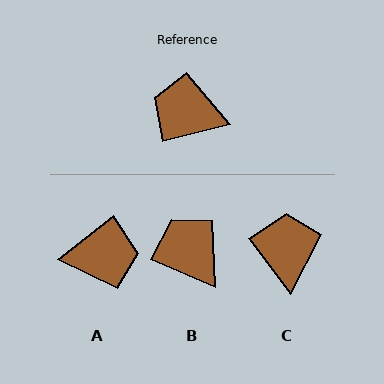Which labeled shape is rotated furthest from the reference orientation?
A, about 156 degrees away.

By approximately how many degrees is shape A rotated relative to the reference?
Approximately 156 degrees clockwise.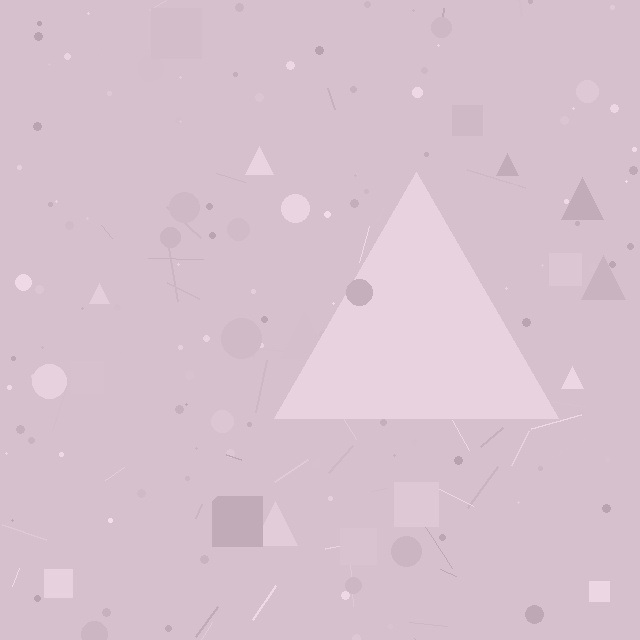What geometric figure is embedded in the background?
A triangle is embedded in the background.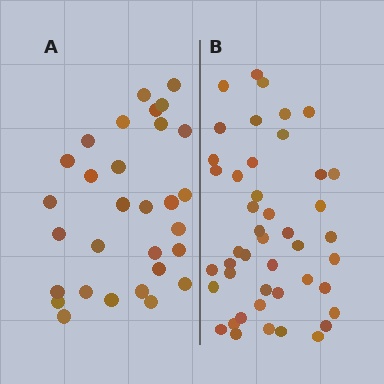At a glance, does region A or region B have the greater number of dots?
Region B (the right region) has more dots.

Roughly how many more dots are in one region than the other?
Region B has approximately 15 more dots than region A.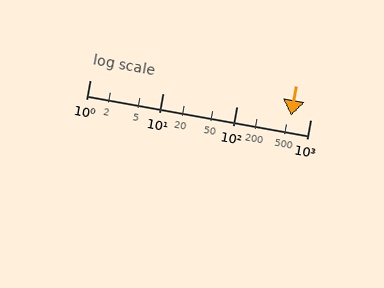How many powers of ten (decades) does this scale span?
The scale spans 3 decades, from 1 to 1000.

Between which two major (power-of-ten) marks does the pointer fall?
The pointer is between 100 and 1000.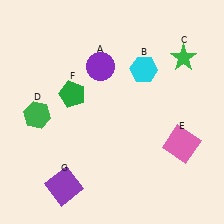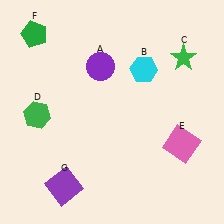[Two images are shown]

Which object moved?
The green pentagon (F) moved up.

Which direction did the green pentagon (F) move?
The green pentagon (F) moved up.